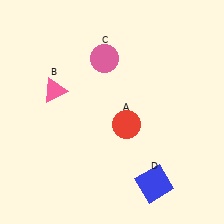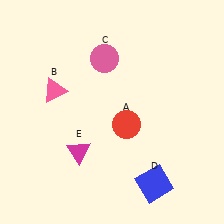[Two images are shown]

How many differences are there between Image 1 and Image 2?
There is 1 difference between the two images.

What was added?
A magenta triangle (E) was added in Image 2.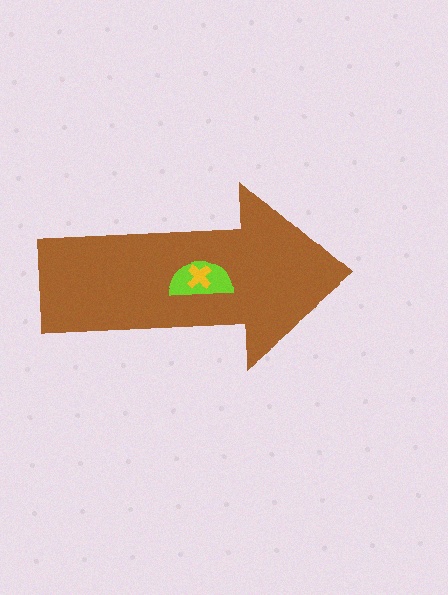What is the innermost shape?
The yellow cross.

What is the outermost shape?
The brown arrow.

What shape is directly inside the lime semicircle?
The yellow cross.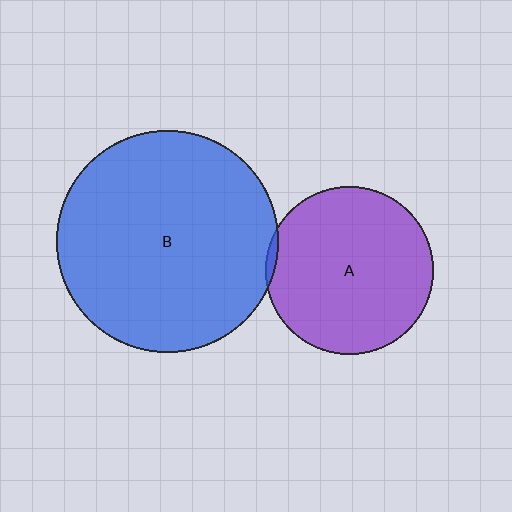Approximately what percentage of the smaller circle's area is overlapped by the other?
Approximately 5%.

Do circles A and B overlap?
Yes.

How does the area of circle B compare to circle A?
Approximately 1.8 times.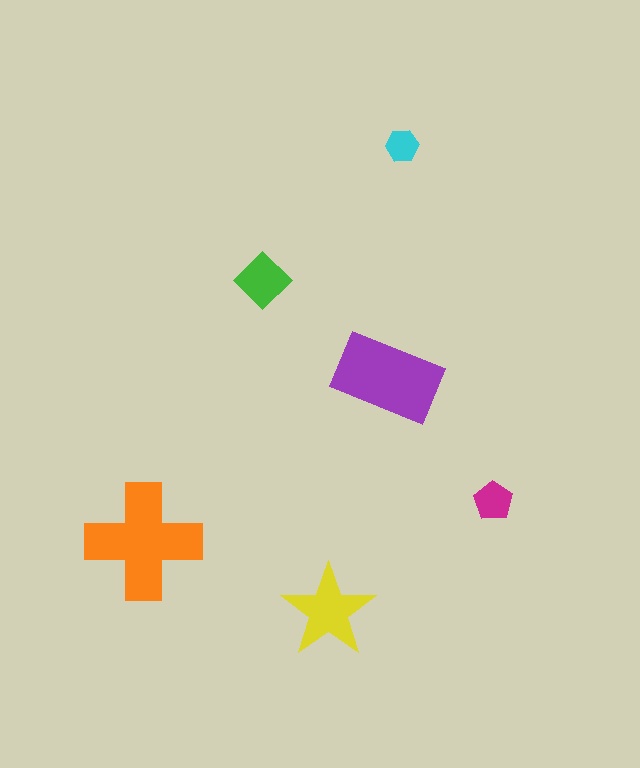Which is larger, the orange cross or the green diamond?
The orange cross.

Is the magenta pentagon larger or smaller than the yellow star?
Smaller.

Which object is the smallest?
The cyan hexagon.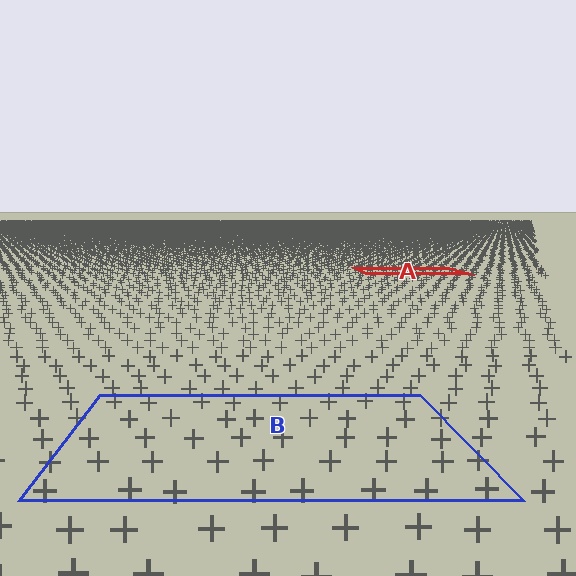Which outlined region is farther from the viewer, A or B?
Region A is farther from the viewer — the texture elements inside it appear smaller and more densely packed.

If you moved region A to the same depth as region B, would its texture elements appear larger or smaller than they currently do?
They would appear larger. At a closer depth, the same texture elements are projected at a bigger on-screen size.